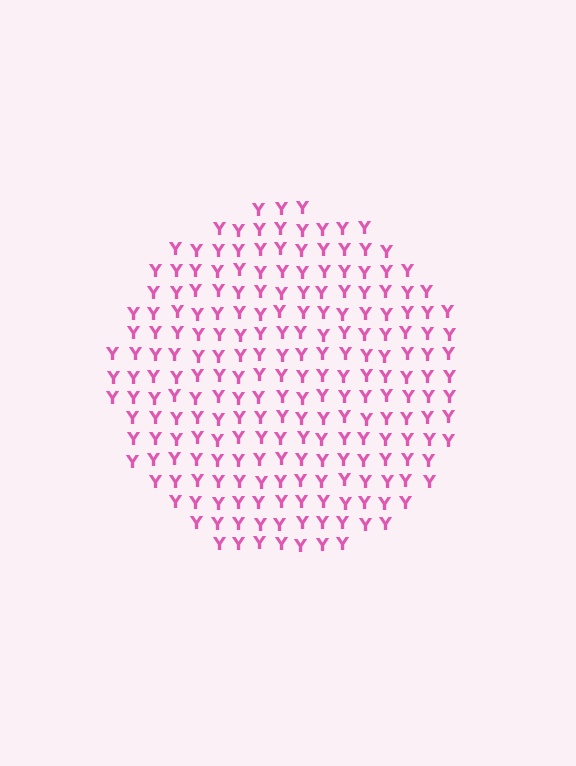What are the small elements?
The small elements are letter Y's.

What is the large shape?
The large shape is a circle.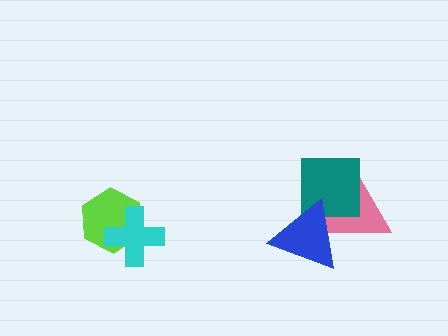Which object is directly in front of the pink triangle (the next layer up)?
The teal square is directly in front of the pink triangle.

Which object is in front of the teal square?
The blue triangle is in front of the teal square.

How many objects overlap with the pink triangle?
2 objects overlap with the pink triangle.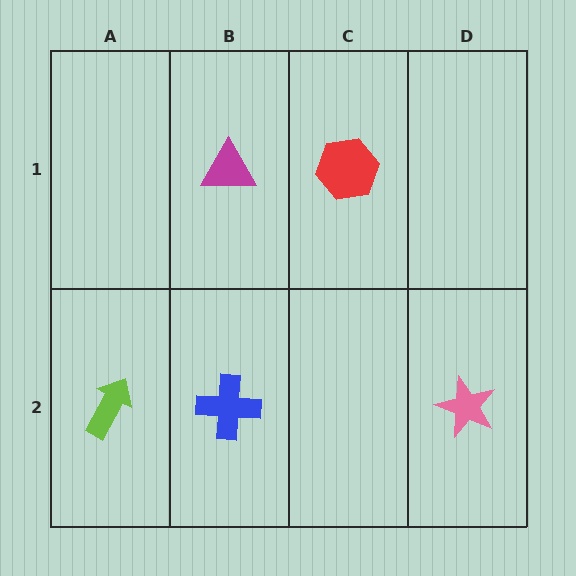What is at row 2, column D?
A pink star.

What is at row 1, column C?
A red hexagon.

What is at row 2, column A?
A lime arrow.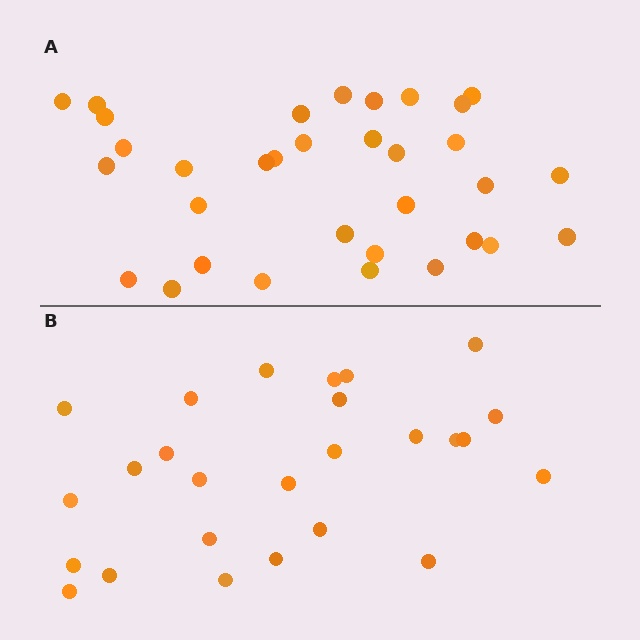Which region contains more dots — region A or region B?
Region A (the top region) has more dots.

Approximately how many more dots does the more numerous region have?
Region A has roughly 8 or so more dots than region B.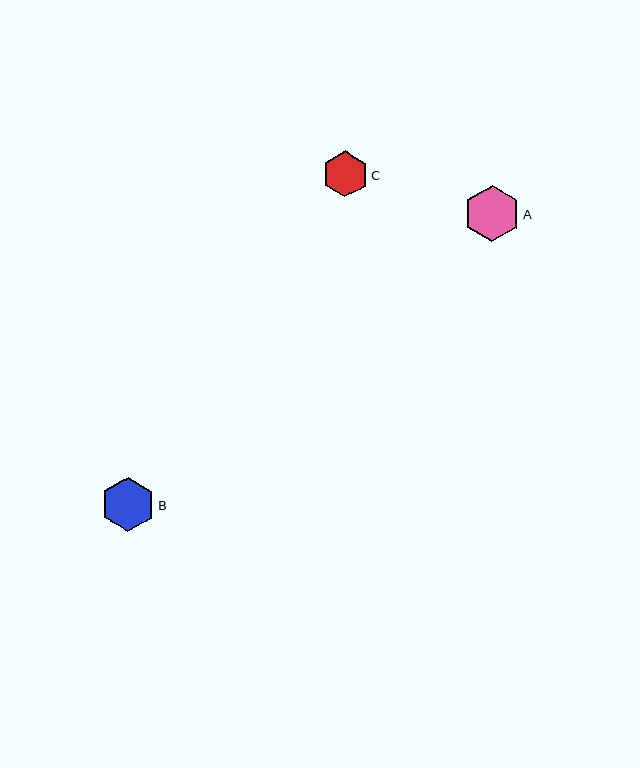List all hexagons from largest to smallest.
From largest to smallest: A, B, C.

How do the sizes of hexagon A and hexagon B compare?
Hexagon A and hexagon B are approximately the same size.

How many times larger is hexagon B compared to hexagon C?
Hexagon B is approximately 1.2 times the size of hexagon C.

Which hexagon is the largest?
Hexagon A is the largest with a size of approximately 56 pixels.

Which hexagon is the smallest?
Hexagon C is the smallest with a size of approximately 46 pixels.